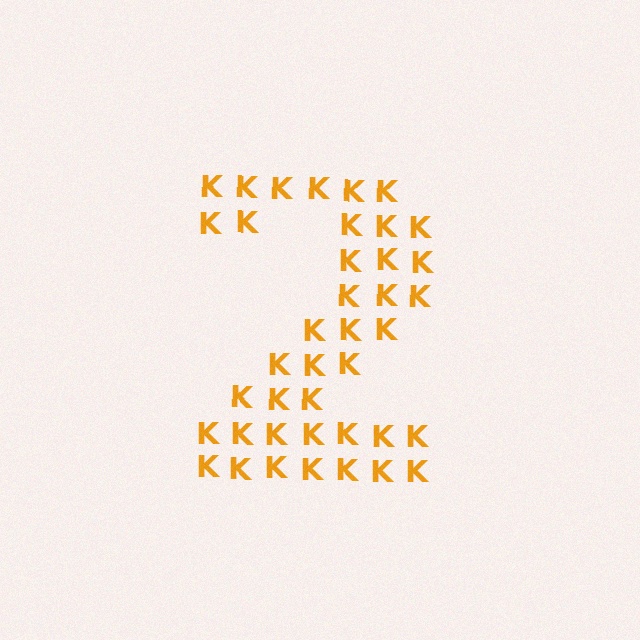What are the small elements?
The small elements are letter K's.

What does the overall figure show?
The overall figure shows the digit 2.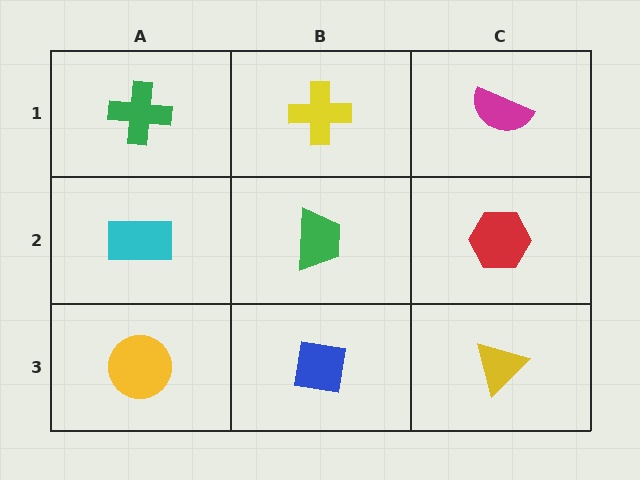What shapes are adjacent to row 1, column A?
A cyan rectangle (row 2, column A), a yellow cross (row 1, column B).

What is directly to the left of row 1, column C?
A yellow cross.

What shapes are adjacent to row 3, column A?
A cyan rectangle (row 2, column A), a blue square (row 3, column B).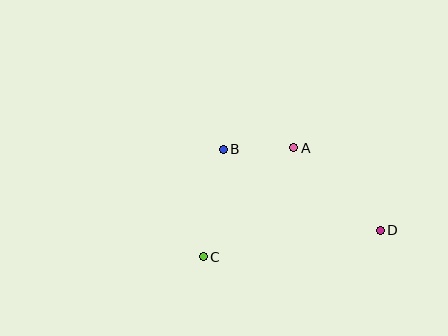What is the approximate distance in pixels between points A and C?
The distance between A and C is approximately 142 pixels.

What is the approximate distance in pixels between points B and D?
The distance between B and D is approximately 177 pixels.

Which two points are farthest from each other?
Points C and D are farthest from each other.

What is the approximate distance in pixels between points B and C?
The distance between B and C is approximately 109 pixels.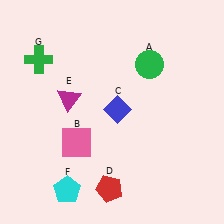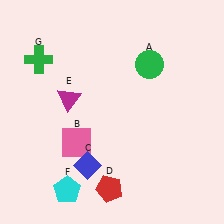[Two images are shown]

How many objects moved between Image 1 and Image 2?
1 object moved between the two images.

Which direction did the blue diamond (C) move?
The blue diamond (C) moved down.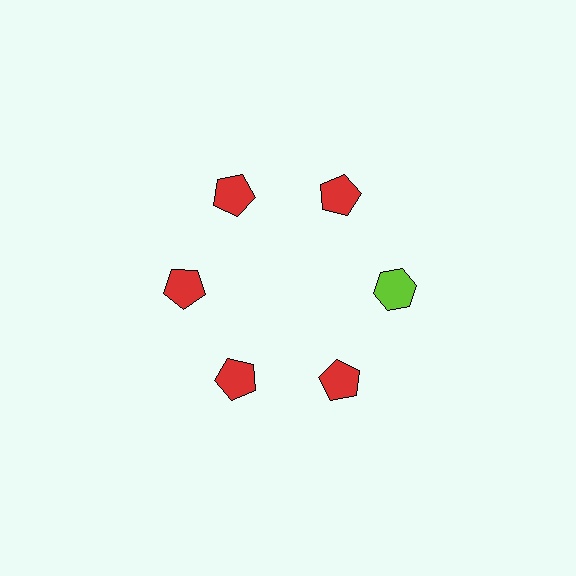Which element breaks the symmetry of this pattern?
The lime hexagon at roughly the 3 o'clock position breaks the symmetry. All other shapes are red pentagons.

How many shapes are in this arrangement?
There are 6 shapes arranged in a ring pattern.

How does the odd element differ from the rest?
It differs in both color (lime instead of red) and shape (hexagon instead of pentagon).